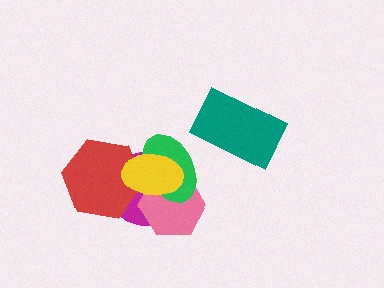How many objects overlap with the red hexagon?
3 objects overlap with the red hexagon.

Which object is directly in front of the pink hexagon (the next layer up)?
The green ellipse is directly in front of the pink hexagon.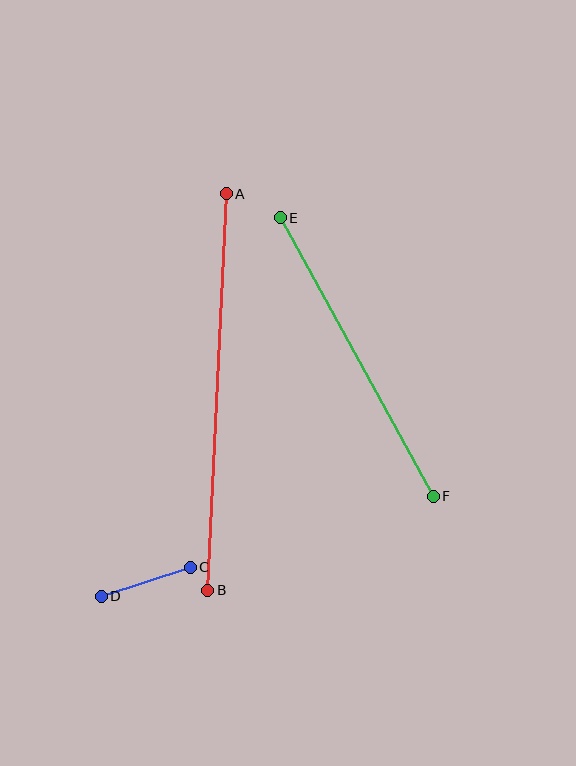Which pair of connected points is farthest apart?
Points A and B are farthest apart.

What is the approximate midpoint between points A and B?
The midpoint is at approximately (217, 392) pixels.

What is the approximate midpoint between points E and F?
The midpoint is at approximately (357, 357) pixels.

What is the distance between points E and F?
The distance is approximately 318 pixels.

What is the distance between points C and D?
The distance is approximately 94 pixels.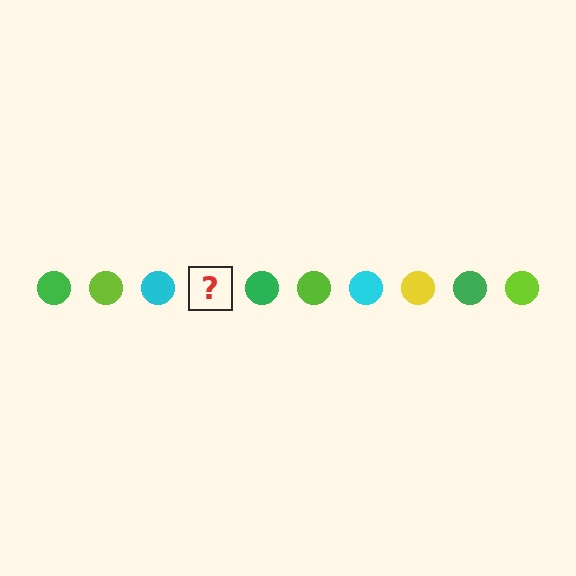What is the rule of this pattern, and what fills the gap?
The rule is that the pattern cycles through green, lime, cyan, yellow circles. The gap should be filled with a yellow circle.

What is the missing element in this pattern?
The missing element is a yellow circle.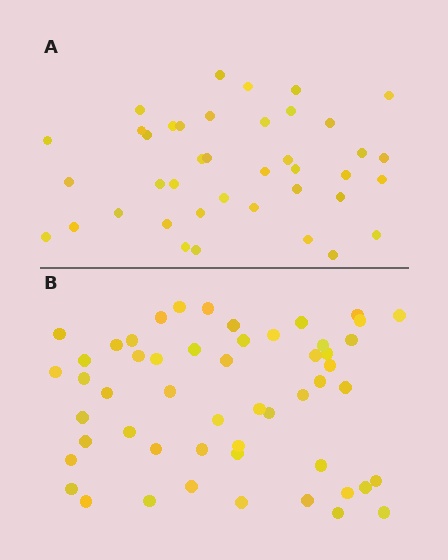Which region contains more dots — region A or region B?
Region B (the bottom region) has more dots.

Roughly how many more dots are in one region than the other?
Region B has approximately 15 more dots than region A.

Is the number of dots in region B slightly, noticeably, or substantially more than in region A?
Region B has noticeably more, but not dramatically so. The ratio is roughly 1.3 to 1.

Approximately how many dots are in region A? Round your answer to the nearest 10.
About 40 dots.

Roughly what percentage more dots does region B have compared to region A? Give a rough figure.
About 30% more.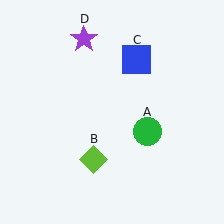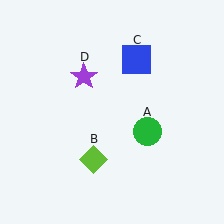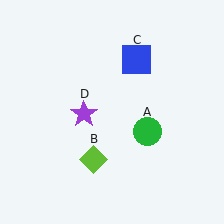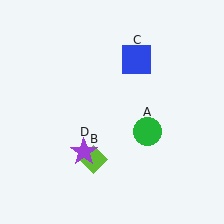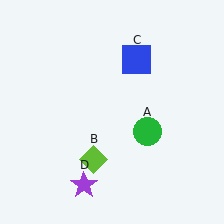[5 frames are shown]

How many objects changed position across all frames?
1 object changed position: purple star (object D).